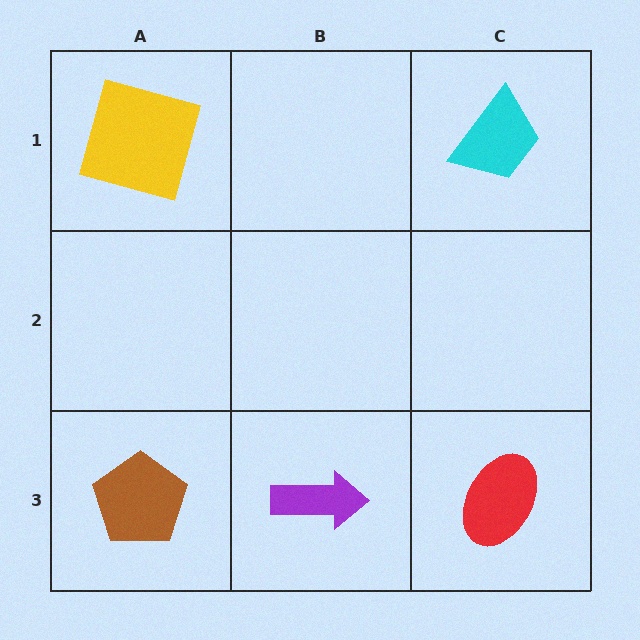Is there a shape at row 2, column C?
No, that cell is empty.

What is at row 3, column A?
A brown pentagon.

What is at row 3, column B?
A purple arrow.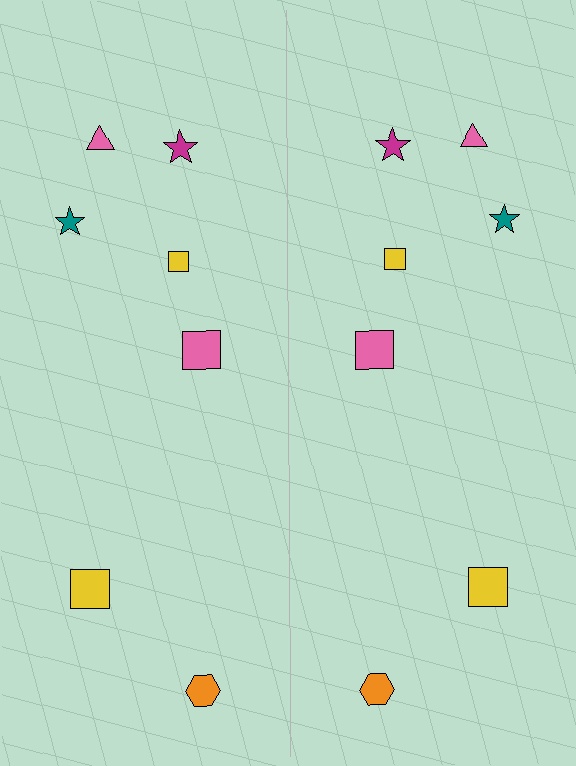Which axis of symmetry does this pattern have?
The pattern has a vertical axis of symmetry running through the center of the image.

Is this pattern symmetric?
Yes, this pattern has bilateral (reflection) symmetry.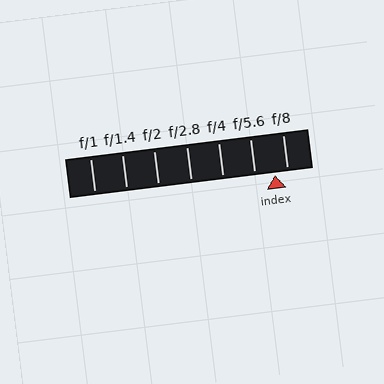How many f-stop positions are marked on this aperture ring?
There are 7 f-stop positions marked.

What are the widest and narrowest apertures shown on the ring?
The widest aperture shown is f/1 and the narrowest is f/8.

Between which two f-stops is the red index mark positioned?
The index mark is between f/5.6 and f/8.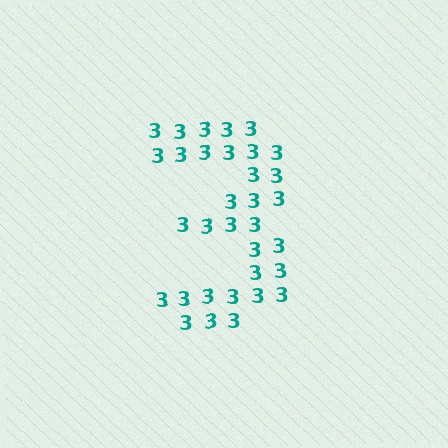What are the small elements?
The small elements are digit 3's.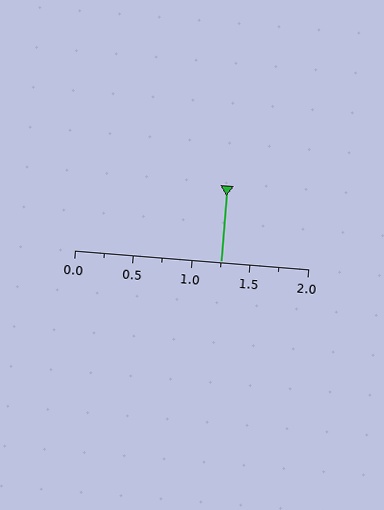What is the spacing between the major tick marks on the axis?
The major ticks are spaced 0.5 apart.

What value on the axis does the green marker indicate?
The marker indicates approximately 1.25.